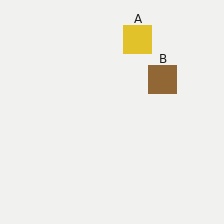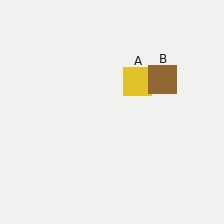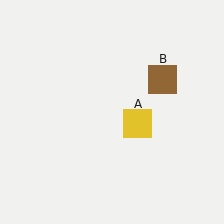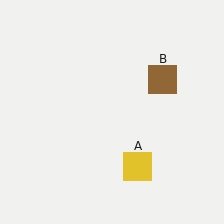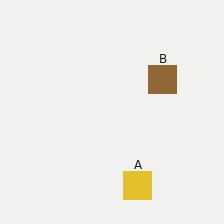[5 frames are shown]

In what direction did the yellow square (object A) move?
The yellow square (object A) moved down.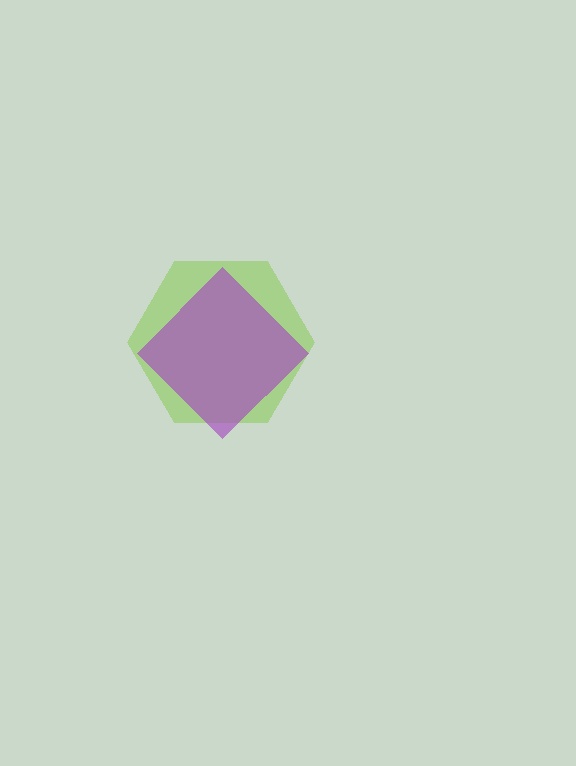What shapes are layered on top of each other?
The layered shapes are: a lime hexagon, a purple diamond.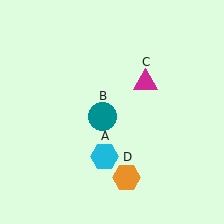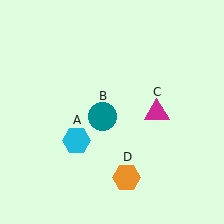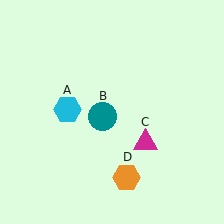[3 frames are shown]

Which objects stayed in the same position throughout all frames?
Teal circle (object B) and orange hexagon (object D) remained stationary.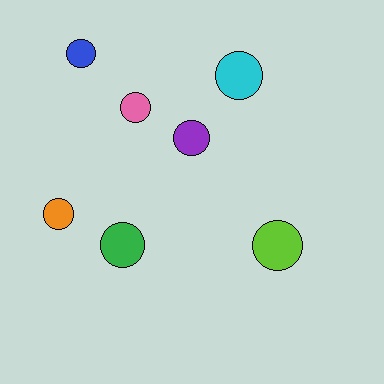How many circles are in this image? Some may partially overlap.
There are 7 circles.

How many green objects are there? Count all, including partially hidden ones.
There is 1 green object.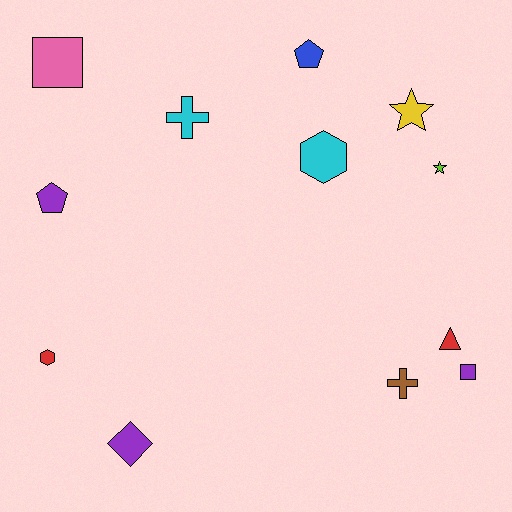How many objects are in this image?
There are 12 objects.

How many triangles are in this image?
There is 1 triangle.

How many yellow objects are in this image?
There is 1 yellow object.